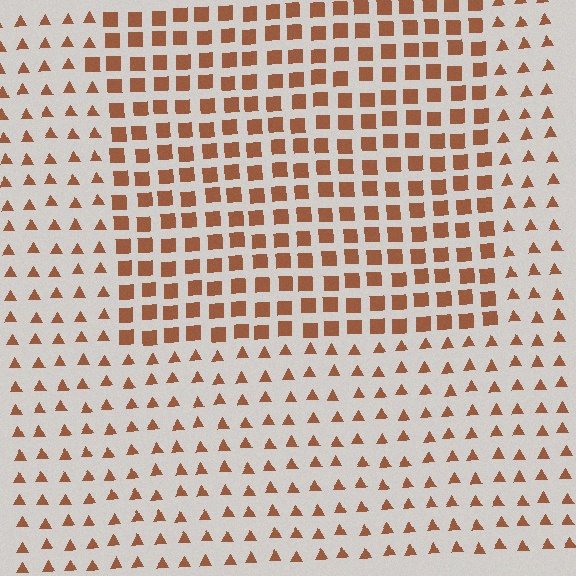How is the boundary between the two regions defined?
The boundary is defined by a change in element shape: squares inside vs. triangles outside. All elements share the same color and spacing.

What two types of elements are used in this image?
The image uses squares inside the rectangle region and triangles outside it.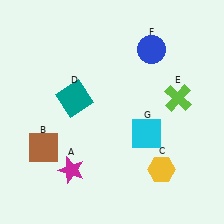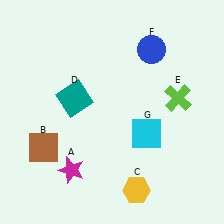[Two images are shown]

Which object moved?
The yellow hexagon (C) moved left.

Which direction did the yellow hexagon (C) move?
The yellow hexagon (C) moved left.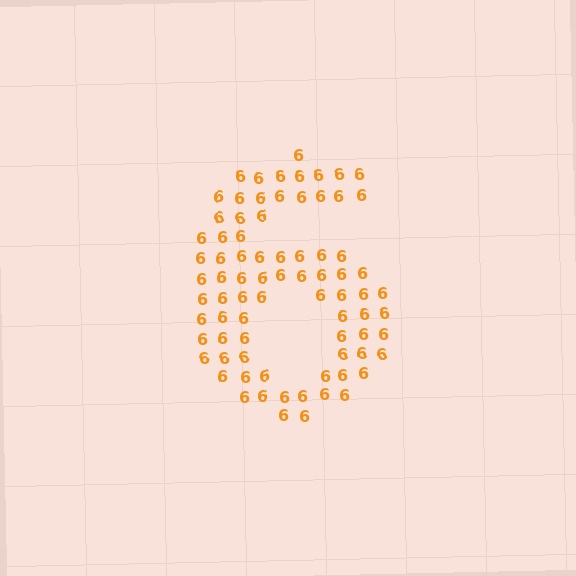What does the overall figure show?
The overall figure shows the digit 6.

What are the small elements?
The small elements are digit 6's.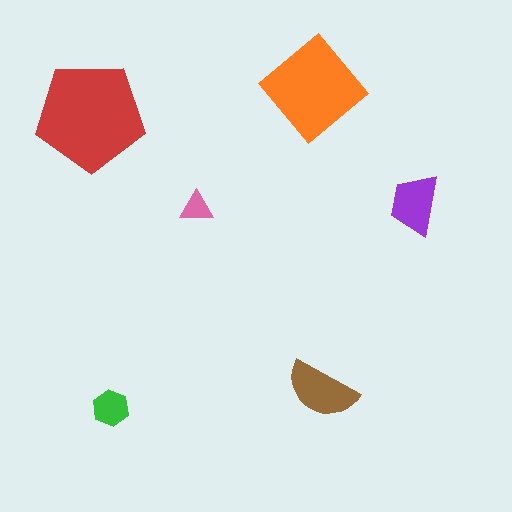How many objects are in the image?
There are 6 objects in the image.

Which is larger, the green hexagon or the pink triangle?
The green hexagon.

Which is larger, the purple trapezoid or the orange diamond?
The orange diamond.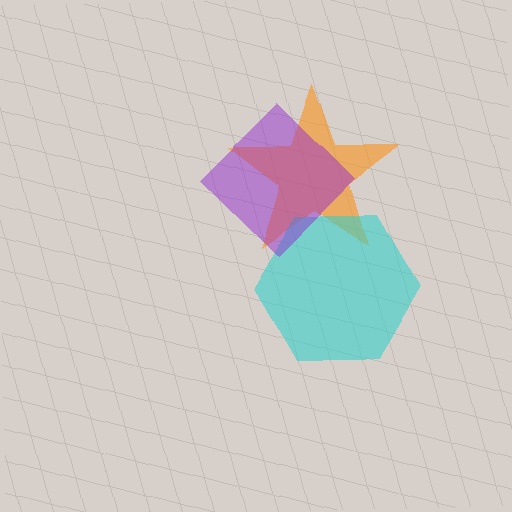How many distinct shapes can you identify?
There are 3 distinct shapes: an orange star, a cyan hexagon, a purple diamond.